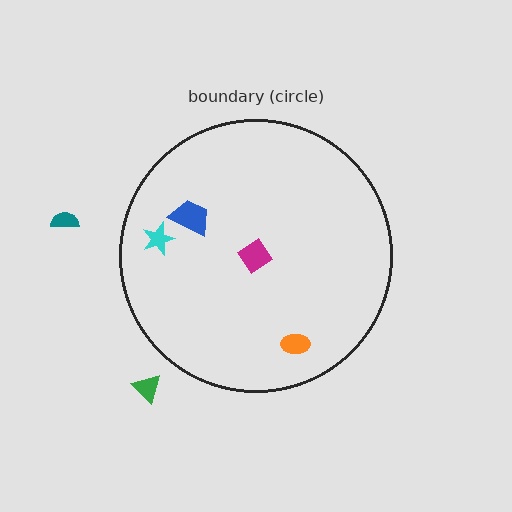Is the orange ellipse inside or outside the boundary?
Inside.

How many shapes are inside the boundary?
4 inside, 2 outside.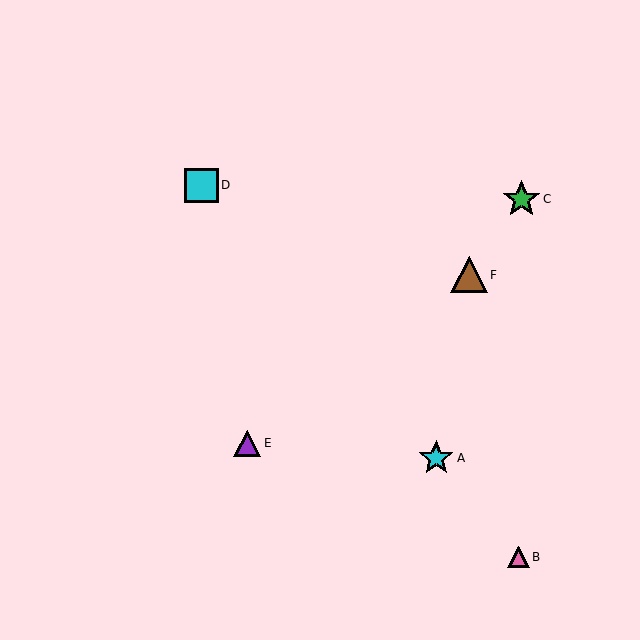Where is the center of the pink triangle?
The center of the pink triangle is at (518, 557).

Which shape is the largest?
The green star (labeled C) is the largest.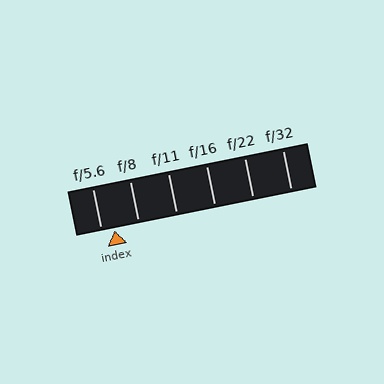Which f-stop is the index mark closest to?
The index mark is closest to f/5.6.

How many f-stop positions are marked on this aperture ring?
There are 6 f-stop positions marked.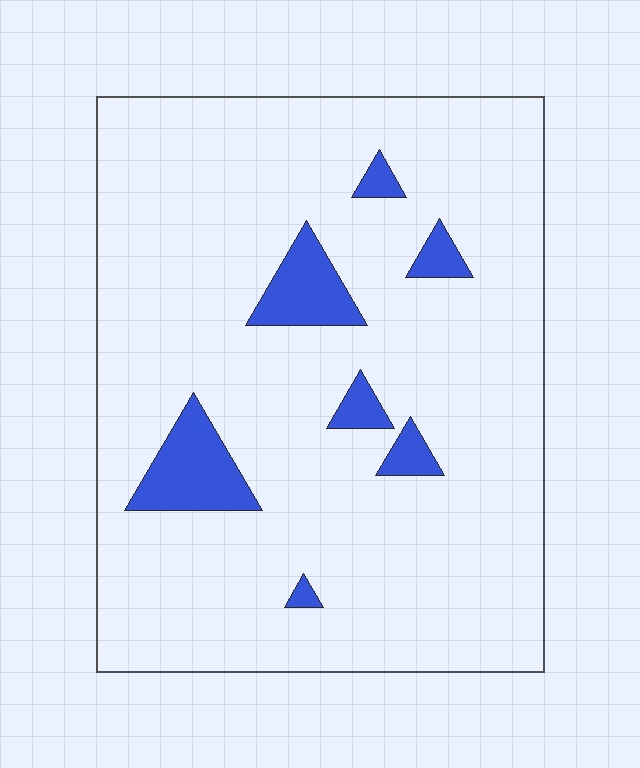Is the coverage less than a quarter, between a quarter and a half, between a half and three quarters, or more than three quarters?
Less than a quarter.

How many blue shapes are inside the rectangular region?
7.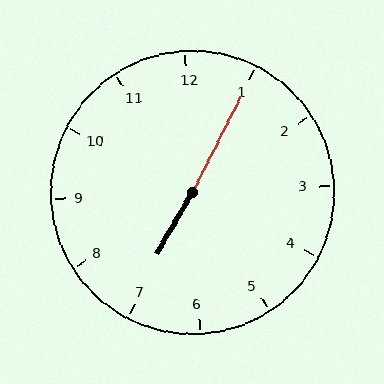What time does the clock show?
7:05.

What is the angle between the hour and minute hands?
Approximately 178 degrees.